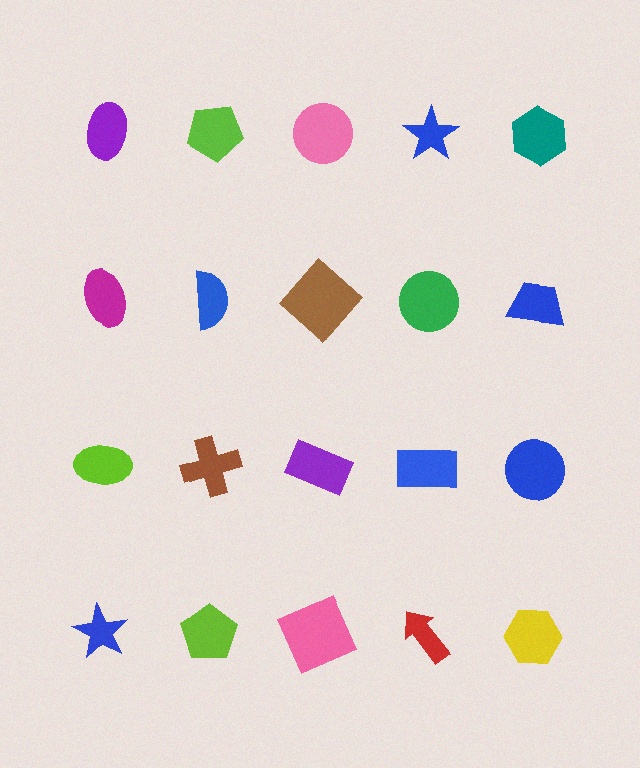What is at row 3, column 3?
A purple rectangle.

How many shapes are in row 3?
5 shapes.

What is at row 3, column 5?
A blue circle.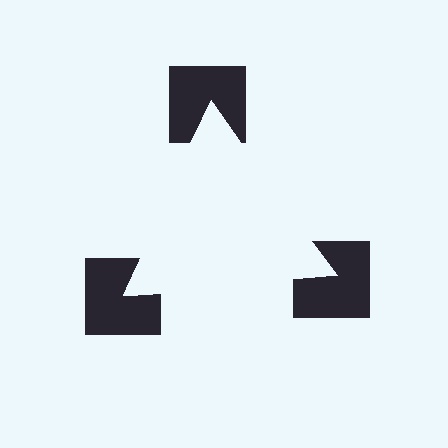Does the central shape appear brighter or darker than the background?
It typically appears slightly brighter than the background, even though no actual brightness change is drawn.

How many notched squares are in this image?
There are 3 — one at each vertex of the illusory triangle.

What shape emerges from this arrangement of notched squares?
An illusory triangle — its edges are inferred from the aligned wedge cuts in the notched squares, not physically drawn.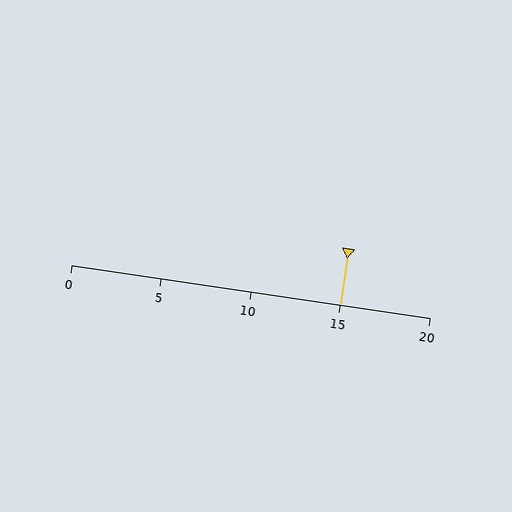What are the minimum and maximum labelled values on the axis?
The axis runs from 0 to 20.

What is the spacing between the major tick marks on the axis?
The major ticks are spaced 5 apart.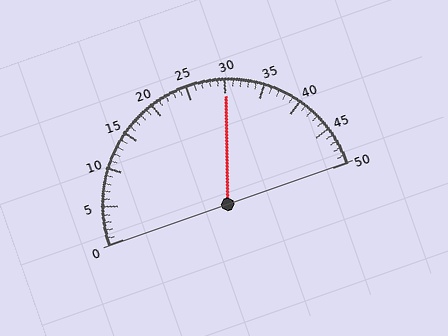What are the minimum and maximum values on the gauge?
The gauge ranges from 0 to 50.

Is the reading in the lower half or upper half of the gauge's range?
The reading is in the upper half of the range (0 to 50).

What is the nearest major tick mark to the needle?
The nearest major tick mark is 30.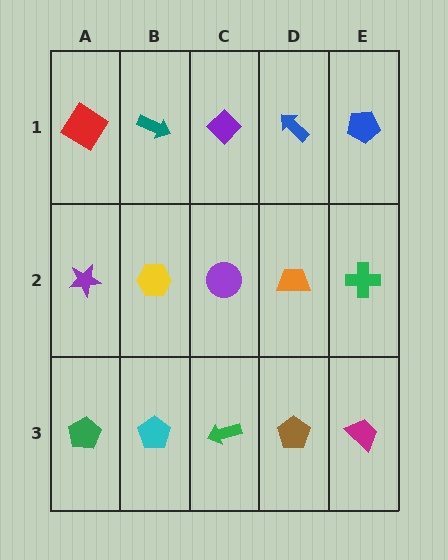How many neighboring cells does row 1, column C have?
3.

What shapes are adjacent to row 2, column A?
A red diamond (row 1, column A), a green pentagon (row 3, column A), a yellow hexagon (row 2, column B).